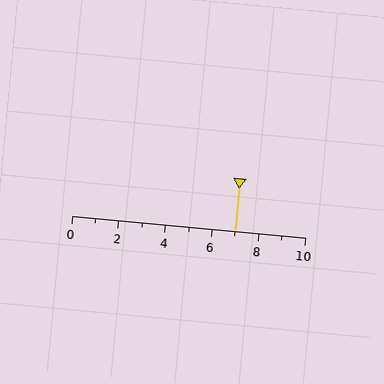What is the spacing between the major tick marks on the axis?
The major ticks are spaced 2 apart.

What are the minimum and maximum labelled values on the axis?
The axis runs from 0 to 10.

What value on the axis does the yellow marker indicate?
The marker indicates approximately 7.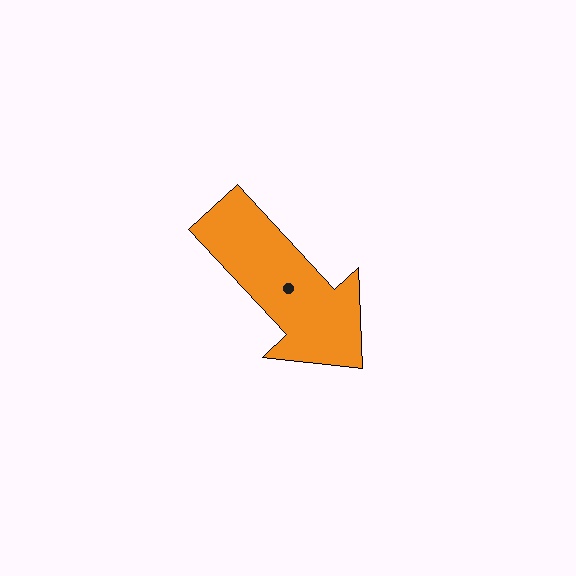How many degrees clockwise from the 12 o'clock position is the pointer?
Approximately 137 degrees.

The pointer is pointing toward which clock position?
Roughly 5 o'clock.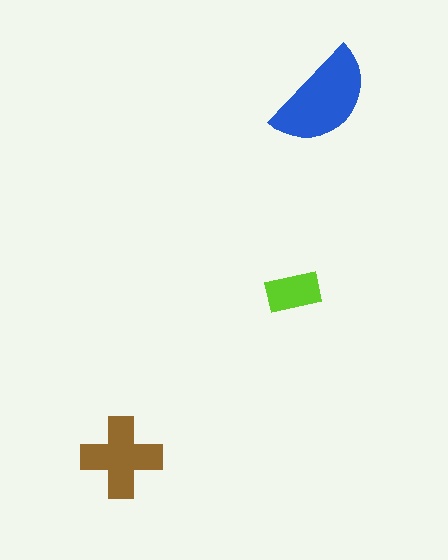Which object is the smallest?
The lime rectangle.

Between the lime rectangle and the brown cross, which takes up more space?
The brown cross.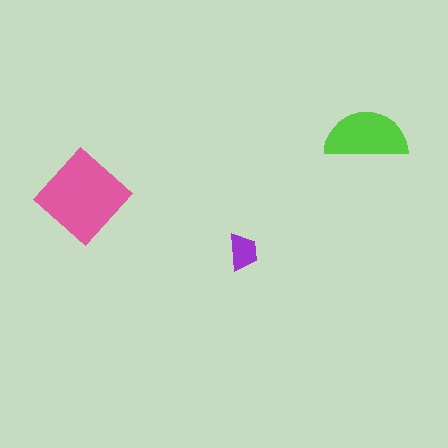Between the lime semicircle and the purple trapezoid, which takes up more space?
The lime semicircle.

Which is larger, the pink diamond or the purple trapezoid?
The pink diamond.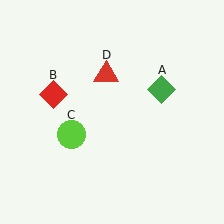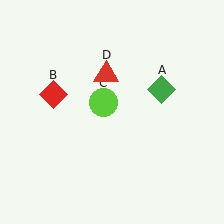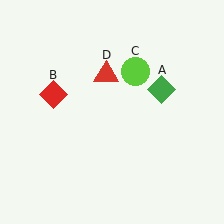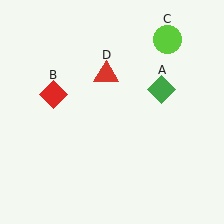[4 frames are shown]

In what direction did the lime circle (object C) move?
The lime circle (object C) moved up and to the right.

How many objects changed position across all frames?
1 object changed position: lime circle (object C).